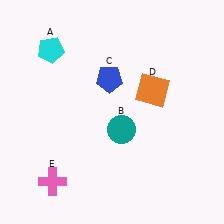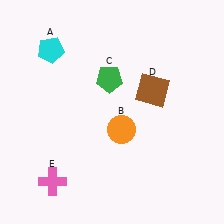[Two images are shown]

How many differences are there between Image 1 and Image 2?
There are 3 differences between the two images.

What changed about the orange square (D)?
In Image 1, D is orange. In Image 2, it changed to brown.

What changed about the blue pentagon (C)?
In Image 1, C is blue. In Image 2, it changed to green.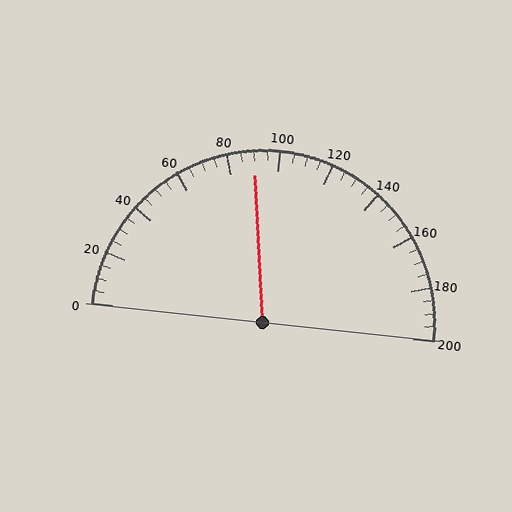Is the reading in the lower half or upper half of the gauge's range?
The reading is in the lower half of the range (0 to 200).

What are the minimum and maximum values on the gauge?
The gauge ranges from 0 to 200.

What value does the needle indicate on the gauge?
The needle indicates approximately 90.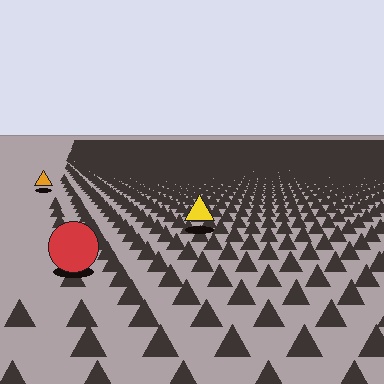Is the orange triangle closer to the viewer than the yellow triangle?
No. The yellow triangle is closer — you can tell from the texture gradient: the ground texture is coarser near it.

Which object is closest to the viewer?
The red circle is closest. The texture marks near it are larger and more spread out.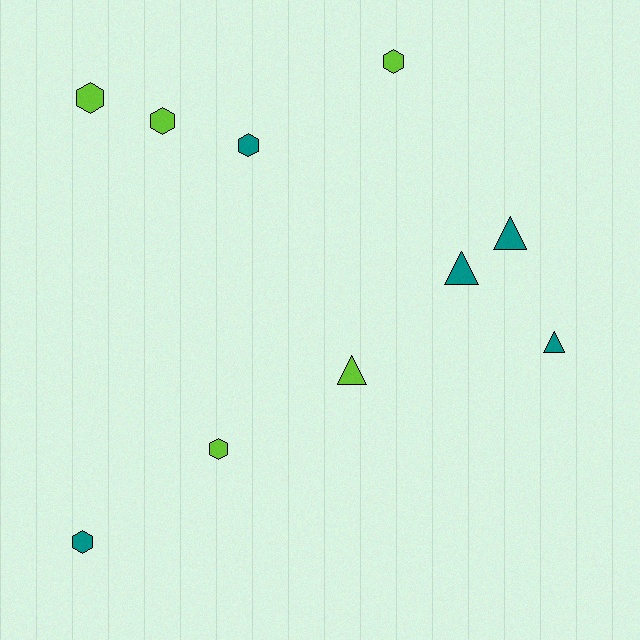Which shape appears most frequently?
Hexagon, with 6 objects.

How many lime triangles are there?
There is 1 lime triangle.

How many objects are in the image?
There are 10 objects.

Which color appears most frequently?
Teal, with 5 objects.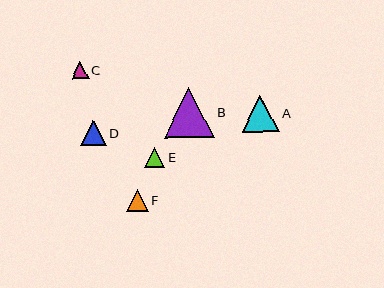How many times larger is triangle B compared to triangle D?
Triangle B is approximately 2.0 times the size of triangle D.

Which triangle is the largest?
Triangle B is the largest with a size of approximately 50 pixels.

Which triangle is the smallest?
Triangle C is the smallest with a size of approximately 17 pixels.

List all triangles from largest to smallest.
From largest to smallest: B, A, D, F, E, C.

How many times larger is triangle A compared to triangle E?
Triangle A is approximately 1.9 times the size of triangle E.